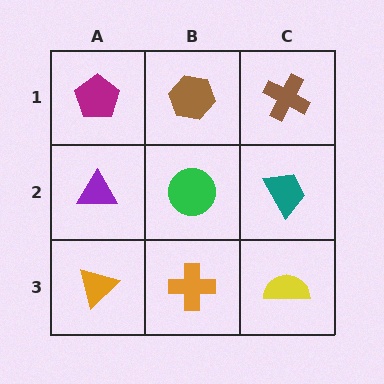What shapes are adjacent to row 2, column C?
A brown cross (row 1, column C), a yellow semicircle (row 3, column C), a green circle (row 2, column B).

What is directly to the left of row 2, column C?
A green circle.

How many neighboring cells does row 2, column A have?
3.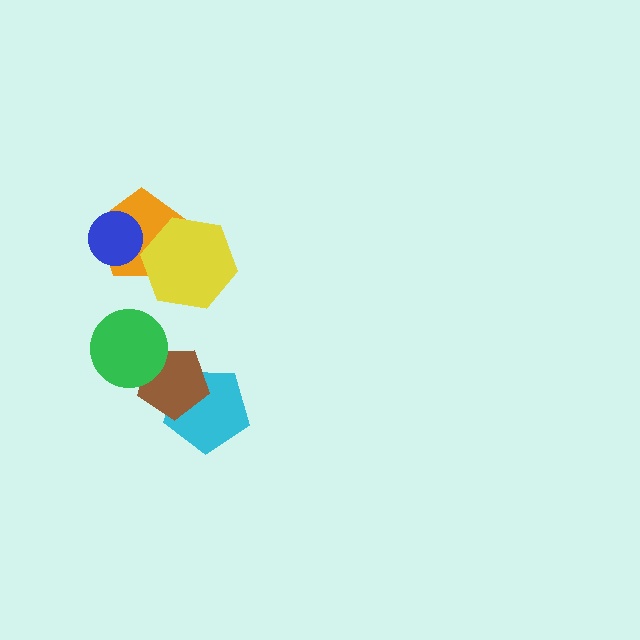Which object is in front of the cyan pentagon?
The brown pentagon is in front of the cyan pentagon.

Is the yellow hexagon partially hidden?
No, no other shape covers it.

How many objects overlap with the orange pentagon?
2 objects overlap with the orange pentagon.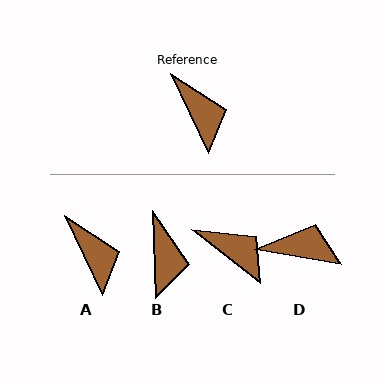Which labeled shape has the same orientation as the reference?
A.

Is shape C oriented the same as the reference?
No, it is off by about 27 degrees.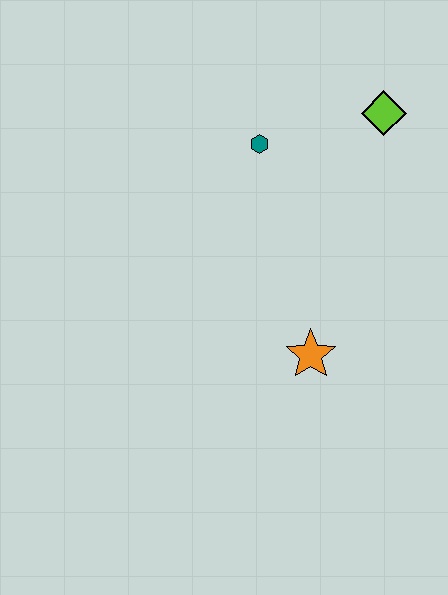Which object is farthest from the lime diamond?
The orange star is farthest from the lime diamond.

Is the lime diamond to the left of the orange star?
No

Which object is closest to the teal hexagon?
The lime diamond is closest to the teal hexagon.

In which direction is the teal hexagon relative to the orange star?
The teal hexagon is above the orange star.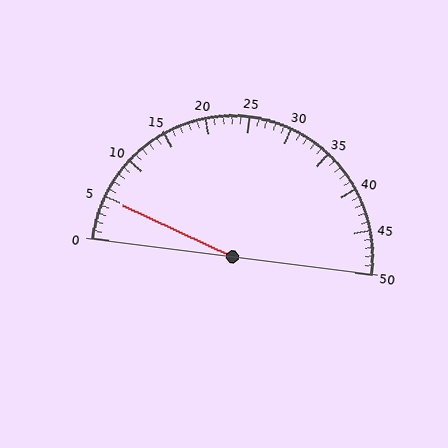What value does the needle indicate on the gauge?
The needle indicates approximately 5.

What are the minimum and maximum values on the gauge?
The gauge ranges from 0 to 50.